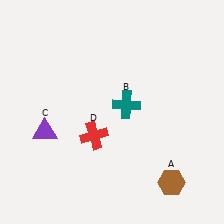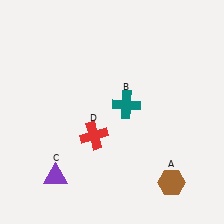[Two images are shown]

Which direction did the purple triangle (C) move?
The purple triangle (C) moved down.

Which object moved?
The purple triangle (C) moved down.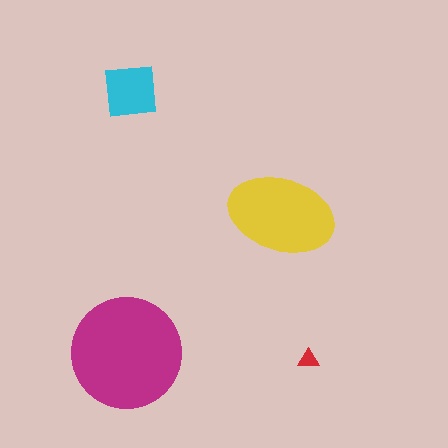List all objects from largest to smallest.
The magenta circle, the yellow ellipse, the cyan square, the red triangle.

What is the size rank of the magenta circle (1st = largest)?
1st.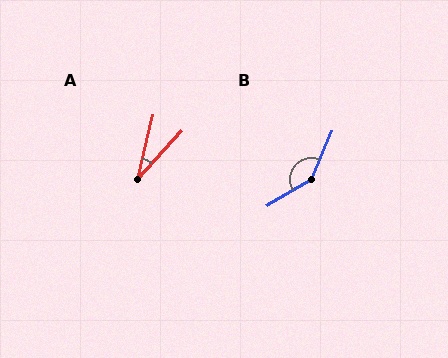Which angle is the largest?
B, at approximately 144 degrees.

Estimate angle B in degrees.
Approximately 144 degrees.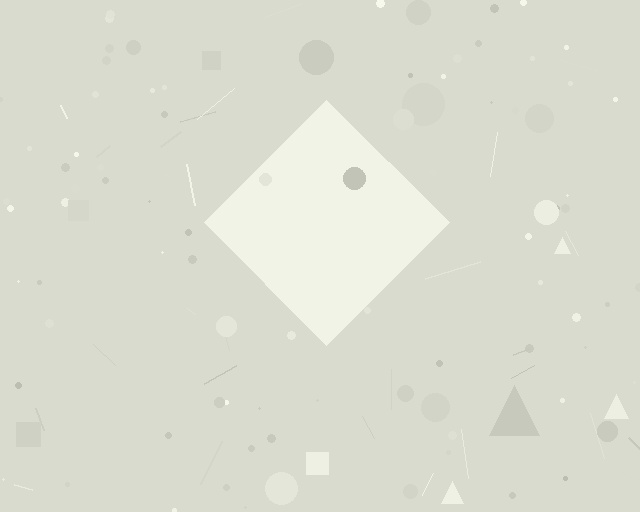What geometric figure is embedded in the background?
A diamond is embedded in the background.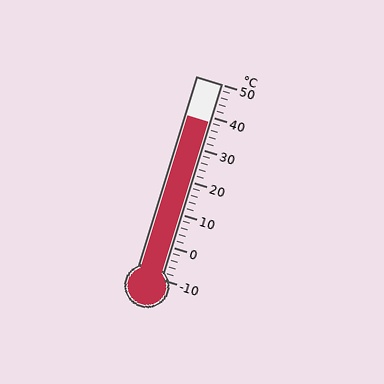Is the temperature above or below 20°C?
The temperature is above 20°C.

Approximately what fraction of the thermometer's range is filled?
The thermometer is filled to approximately 80% of its range.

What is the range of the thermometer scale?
The thermometer scale ranges from -10°C to 50°C.